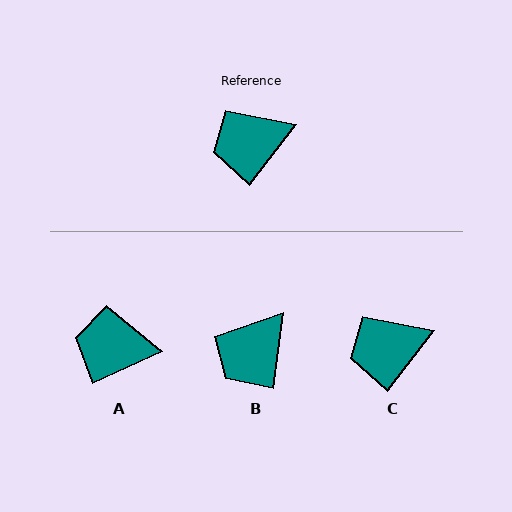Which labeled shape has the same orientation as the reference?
C.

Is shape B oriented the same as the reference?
No, it is off by about 31 degrees.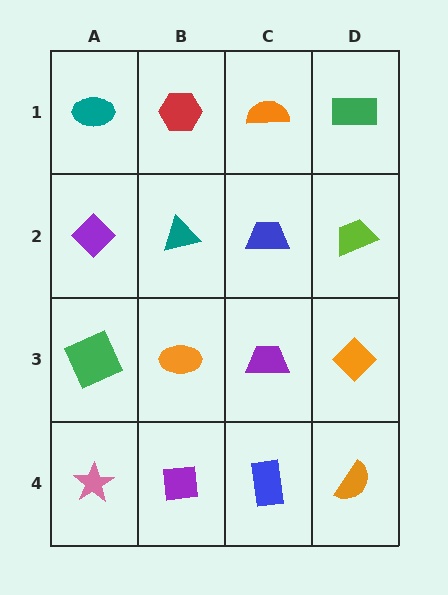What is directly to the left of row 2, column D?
A blue trapezoid.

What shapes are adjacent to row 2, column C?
An orange semicircle (row 1, column C), a purple trapezoid (row 3, column C), a teal triangle (row 2, column B), a lime trapezoid (row 2, column D).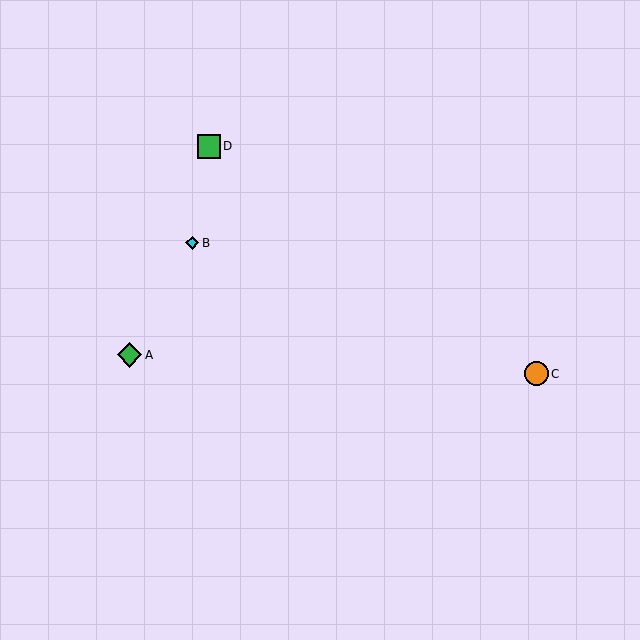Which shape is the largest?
The green diamond (labeled A) is the largest.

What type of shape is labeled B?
Shape B is a cyan diamond.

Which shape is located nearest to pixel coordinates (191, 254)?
The cyan diamond (labeled B) at (192, 243) is nearest to that location.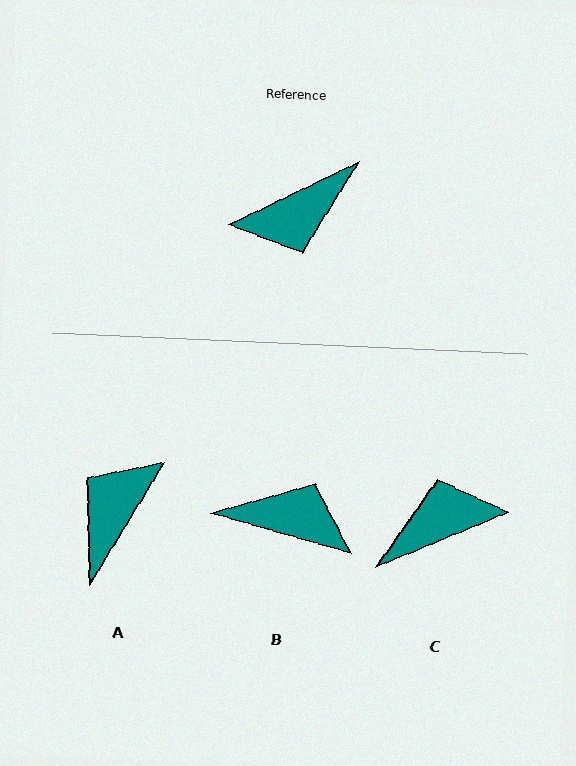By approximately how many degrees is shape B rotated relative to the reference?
Approximately 138 degrees counter-clockwise.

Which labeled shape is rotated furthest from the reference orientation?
C, about 177 degrees away.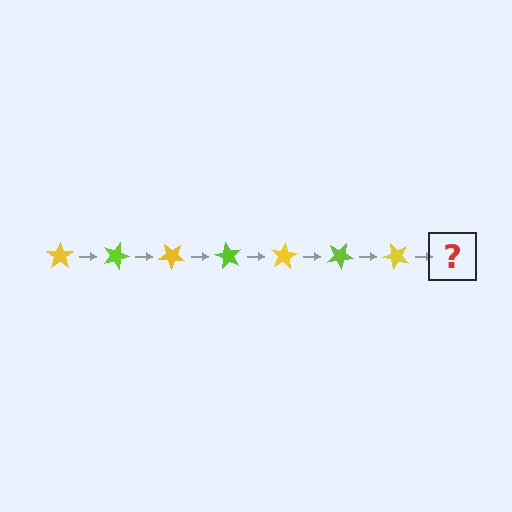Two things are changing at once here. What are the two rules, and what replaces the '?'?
The two rules are that it rotates 20 degrees each step and the color cycles through yellow and lime. The '?' should be a lime star, rotated 140 degrees from the start.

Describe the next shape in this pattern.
It should be a lime star, rotated 140 degrees from the start.